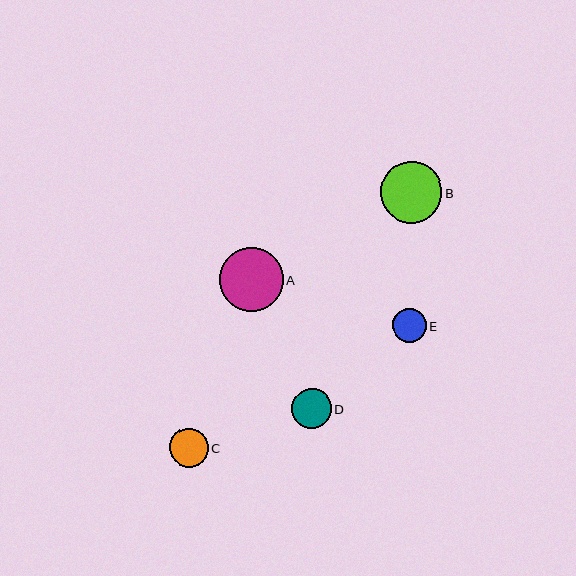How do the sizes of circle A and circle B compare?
Circle A and circle B are approximately the same size.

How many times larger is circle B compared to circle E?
Circle B is approximately 1.8 times the size of circle E.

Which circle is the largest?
Circle A is the largest with a size of approximately 64 pixels.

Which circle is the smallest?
Circle E is the smallest with a size of approximately 34 pixels.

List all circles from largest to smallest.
From largest to smallest: A, B, D, C, E.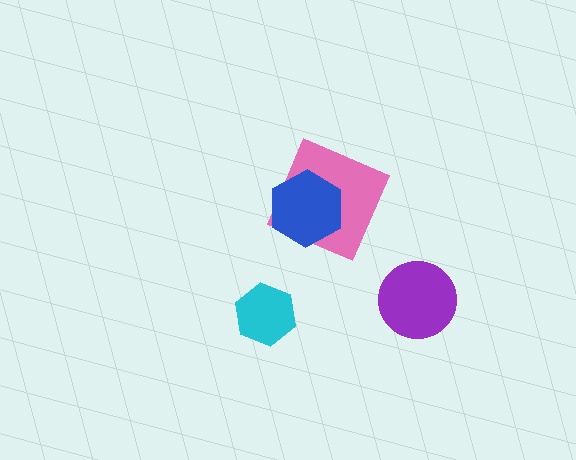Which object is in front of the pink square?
The blue hexagon is in front of the pink square.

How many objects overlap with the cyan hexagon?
0 objects overlap with the cyan hexagon.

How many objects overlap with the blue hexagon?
1 object overlaps with the blue hexagon.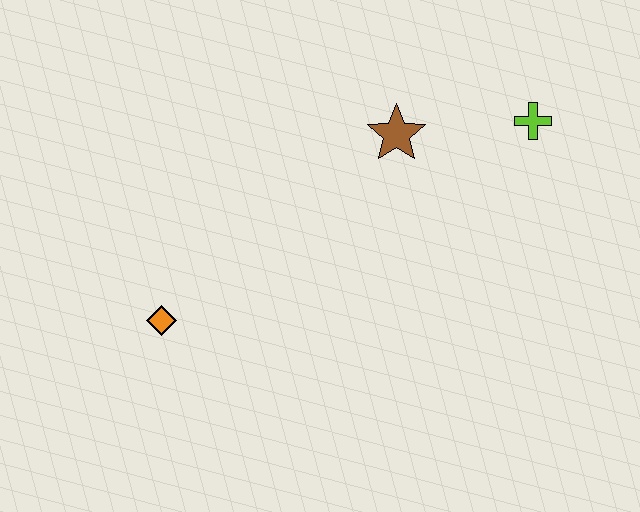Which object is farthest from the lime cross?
The orange diamond is farthest from the lime cross.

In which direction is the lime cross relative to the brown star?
The lime cross is to the right of the brown star.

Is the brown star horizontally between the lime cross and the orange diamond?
Yes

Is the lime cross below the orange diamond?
No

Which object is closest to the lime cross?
The brown star is closest to the lime cross.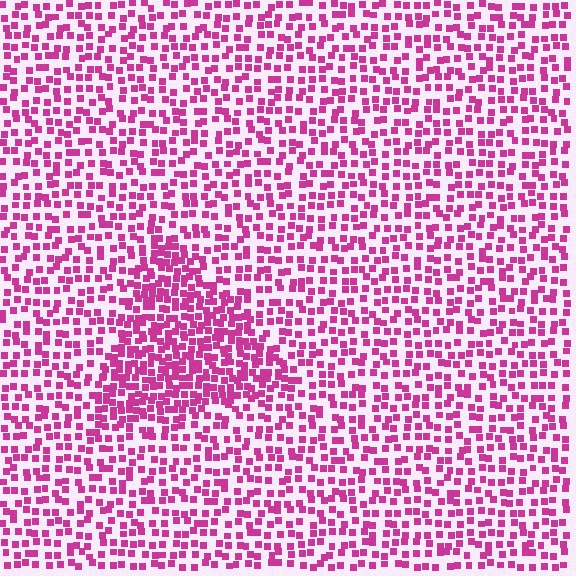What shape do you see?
I see a triangle.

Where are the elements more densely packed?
The elements are more densely packed inside the triangle boundary.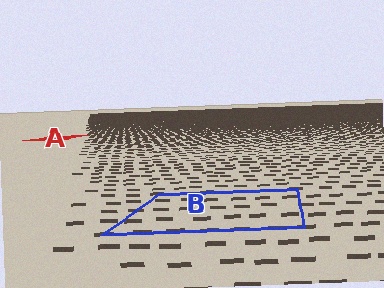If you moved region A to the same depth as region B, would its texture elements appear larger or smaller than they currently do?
They would appear larger. At a closer depth, the same texture elements are projected at a bigger on-screen size.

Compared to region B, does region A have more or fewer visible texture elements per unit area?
Region A has more texture elements per unit area — they are packed more densely because it is farther away.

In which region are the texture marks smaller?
The texture marks are smaller in region A, because it is farther away.